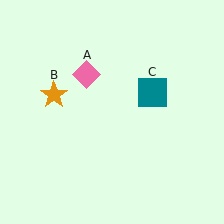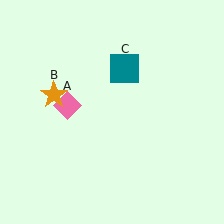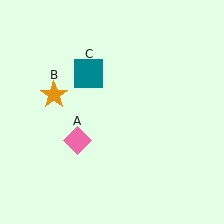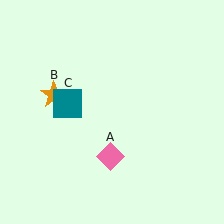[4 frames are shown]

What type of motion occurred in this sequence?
The pink diamond (object A), teal square (object C) rotated counterclockwise around the center of the scene.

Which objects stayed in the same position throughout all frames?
Orange star (object B) remained stationary.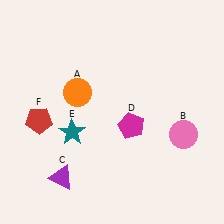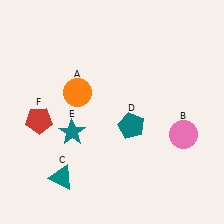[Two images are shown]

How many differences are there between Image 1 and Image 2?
There are 2 differences between the two images.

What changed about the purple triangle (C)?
In Image 1, C is purple. In Image 2, it changed to teal.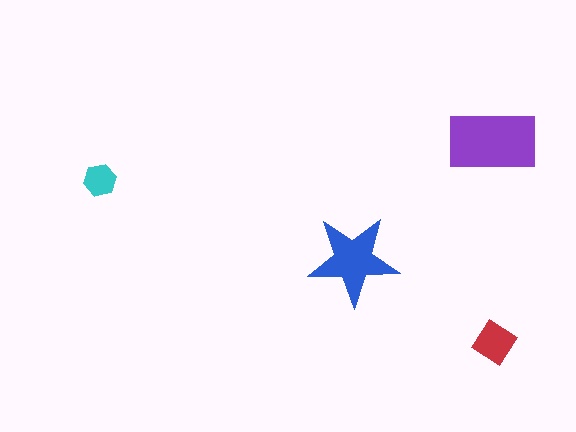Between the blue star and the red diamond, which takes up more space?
The blue star.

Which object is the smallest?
The cyan hexagon.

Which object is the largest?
The purple rectangle.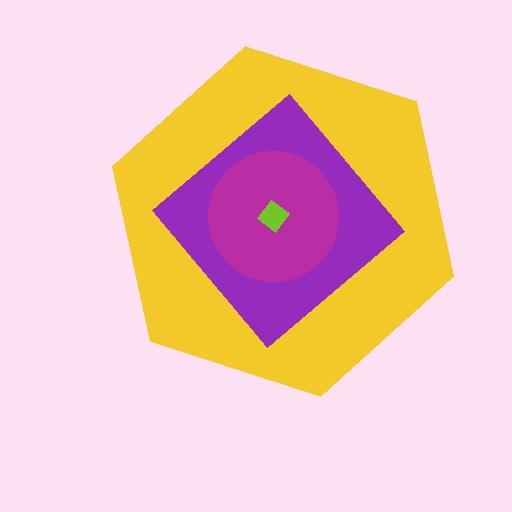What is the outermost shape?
The yellow hexagon.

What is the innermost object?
The lime diamond.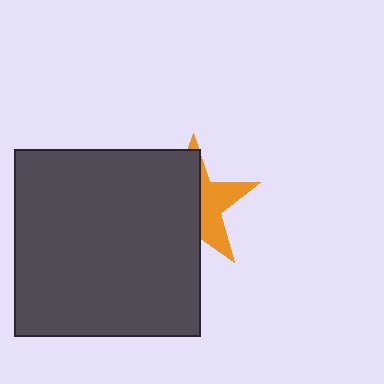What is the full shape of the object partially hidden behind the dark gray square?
The partially hidden object is an orange star.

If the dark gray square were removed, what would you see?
You would see the complete orange star.